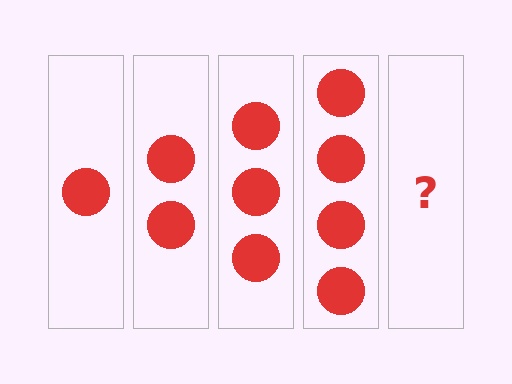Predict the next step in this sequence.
The next step is 5 circles.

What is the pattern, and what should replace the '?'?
The pattern is that each step adds one more circle. The '?' should be 5 circles.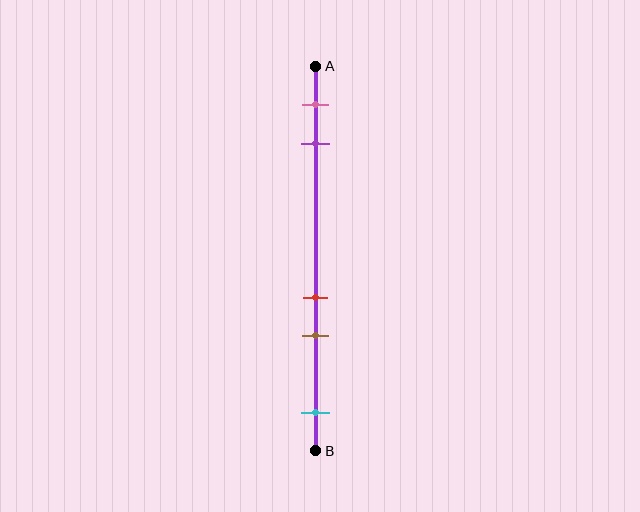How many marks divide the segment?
There are 5 marks dividing the segment.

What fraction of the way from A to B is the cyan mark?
The cyan mark is approximately 90% (0.9) of the way from A to B.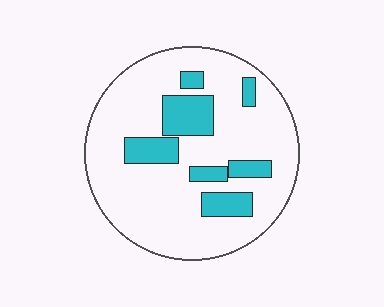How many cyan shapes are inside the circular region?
7.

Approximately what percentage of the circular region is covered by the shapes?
Approximately 20%.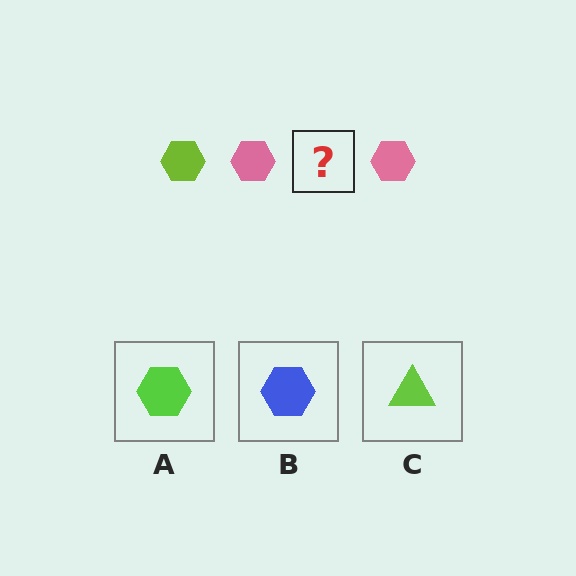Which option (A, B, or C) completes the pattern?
A.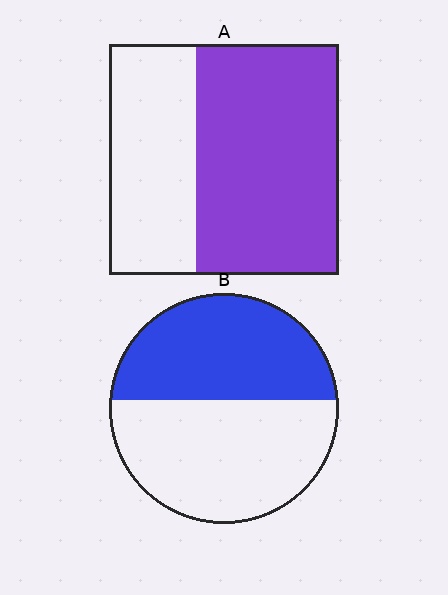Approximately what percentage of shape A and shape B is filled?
A is approximately 60% and B is approximately 45%.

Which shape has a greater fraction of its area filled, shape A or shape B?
Shape A.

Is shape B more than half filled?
No.